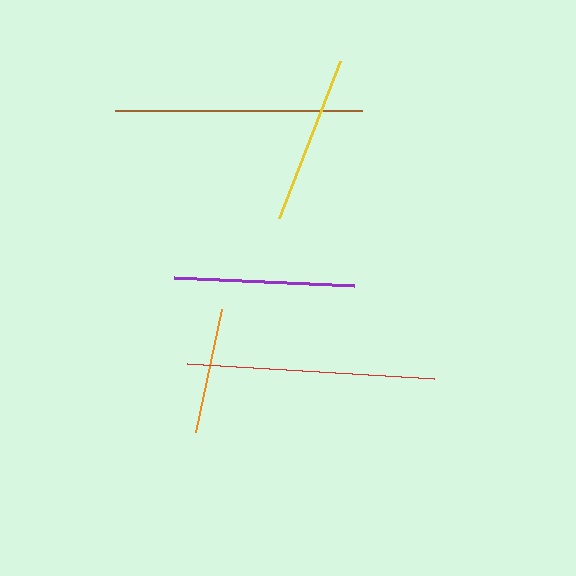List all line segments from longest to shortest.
From longest to shortest: red, brown, purple, yellow, orange.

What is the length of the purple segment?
The purple segment is approximately 180 pixels long.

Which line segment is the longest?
The red line is the longest at approximately 247 pixels.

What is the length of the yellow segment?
The yellow segment is approximately 169 pixels long.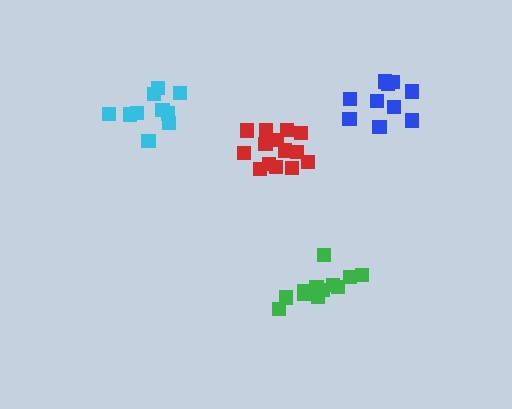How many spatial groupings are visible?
There are 4 spatial groupings.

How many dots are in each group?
Group 1: 15 dots, Group 2: 12 dots, Group 3: 10 dots, Group 4: 10 dots (47 total).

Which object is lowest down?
The green cluster is bottommost.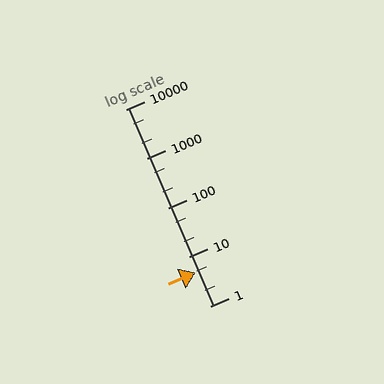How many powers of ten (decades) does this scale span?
The scale spans 4 decades, from 1 to 10000.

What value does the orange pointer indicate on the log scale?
The pointer indicates approximately 4.8.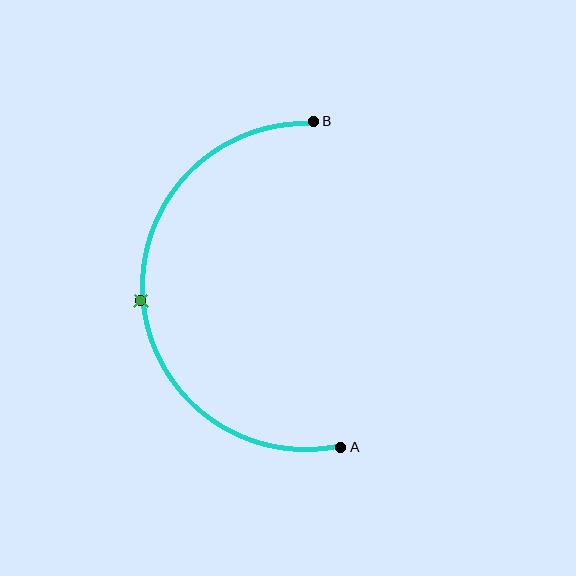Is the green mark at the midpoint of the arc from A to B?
Yes. The green mark lies on the arc at equal arc-length from both A and B — it is the arc midpoint.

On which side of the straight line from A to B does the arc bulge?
The arc bulges to the left of the straight line connecting A and B.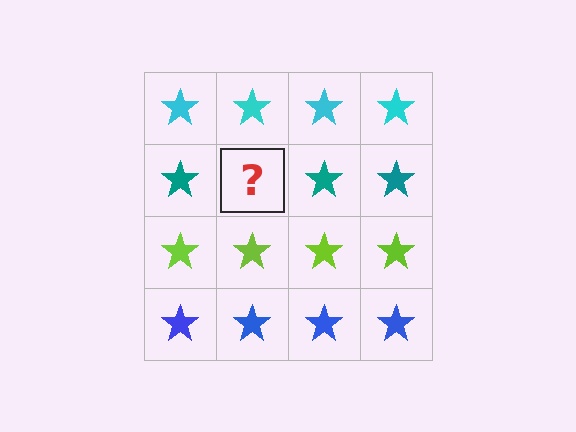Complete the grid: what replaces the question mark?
The question mark should be replaced with a teal star.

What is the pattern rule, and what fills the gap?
The rule is that each row has a consistent color. The gap should be filled with a teal star.